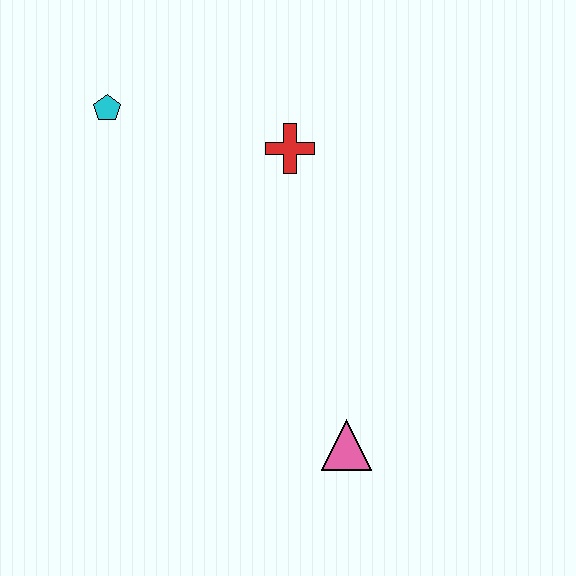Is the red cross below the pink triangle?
No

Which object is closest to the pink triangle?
The red cross is closest to the pink triangle.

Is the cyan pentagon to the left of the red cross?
Yes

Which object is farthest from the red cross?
The pink triangle is farthest from the red cross.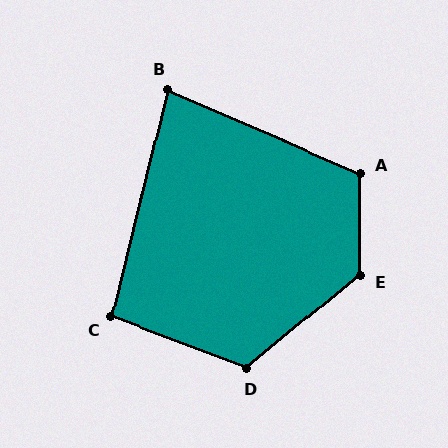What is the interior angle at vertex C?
Approximately 97 degrees (obtuse).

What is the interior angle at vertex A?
Approximately 113 degrees (obtuse).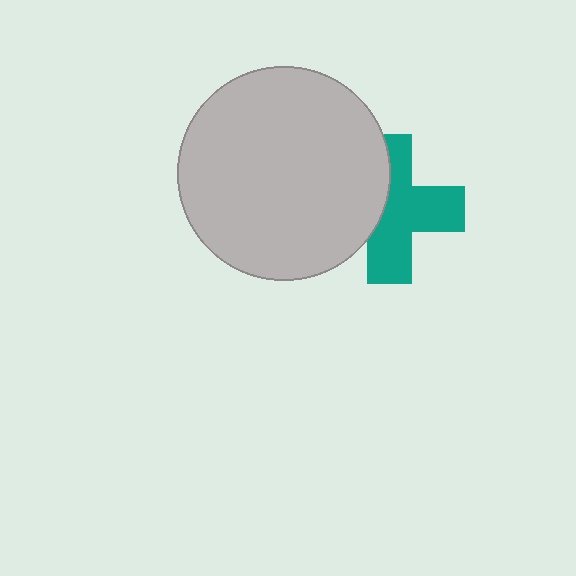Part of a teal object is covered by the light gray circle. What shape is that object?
It is a cross.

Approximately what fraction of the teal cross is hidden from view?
Roughly 38% of the teal cross is hidden behind the light gray circle.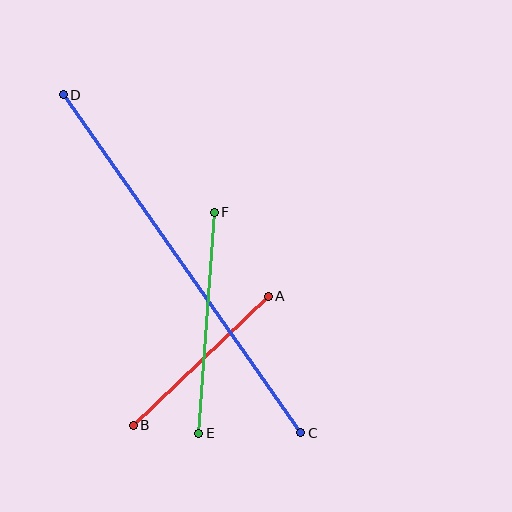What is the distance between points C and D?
The distance is approximately 413 pixels.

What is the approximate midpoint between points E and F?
The midpoint is at approximately (206, 323) pixels.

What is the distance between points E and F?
The distance is approximately 221 pixels.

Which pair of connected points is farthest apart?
Points C and D are farthest apart.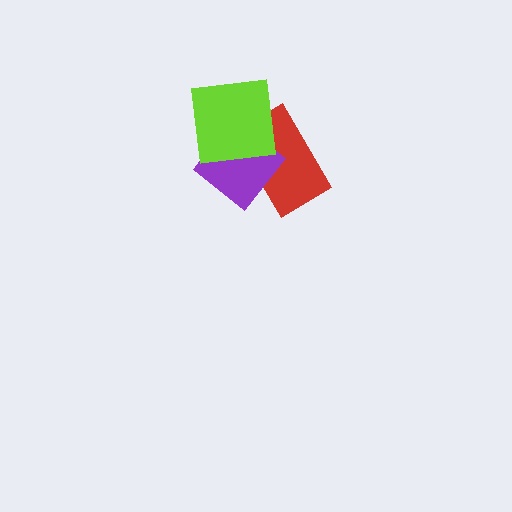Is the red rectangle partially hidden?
Yes, it is partially covered by another shape.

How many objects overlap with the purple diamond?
2 objects overlap with the purple diamond.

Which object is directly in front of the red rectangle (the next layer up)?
The purple diamond is directly in front of the red rectangle.